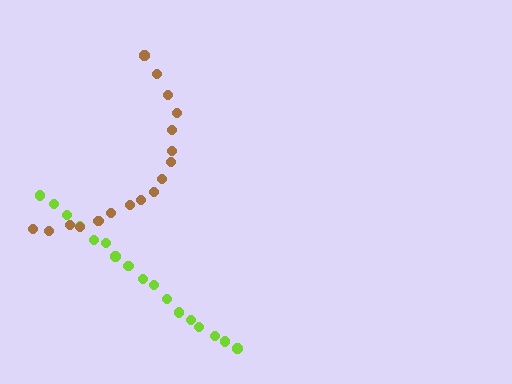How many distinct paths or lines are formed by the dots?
There are 2 distinct paths.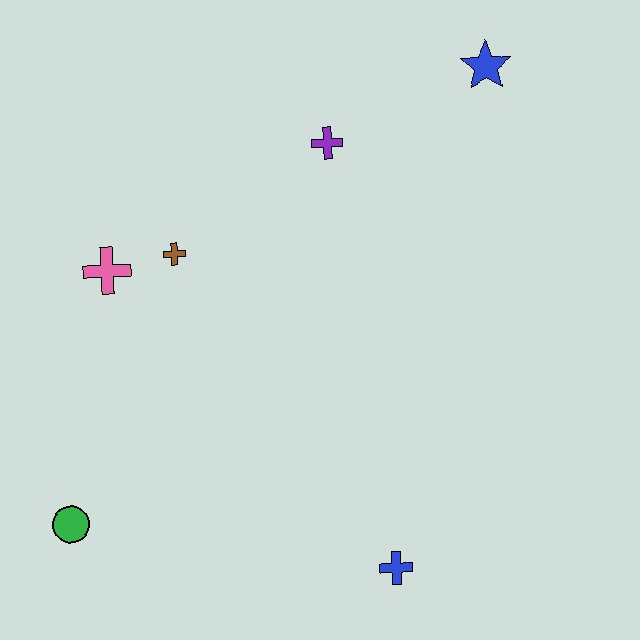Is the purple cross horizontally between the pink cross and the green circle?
No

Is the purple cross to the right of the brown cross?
Yes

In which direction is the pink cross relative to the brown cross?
The pink cross is to the left of the brown cross.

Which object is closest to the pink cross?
The brown cross is closest to the pink cross.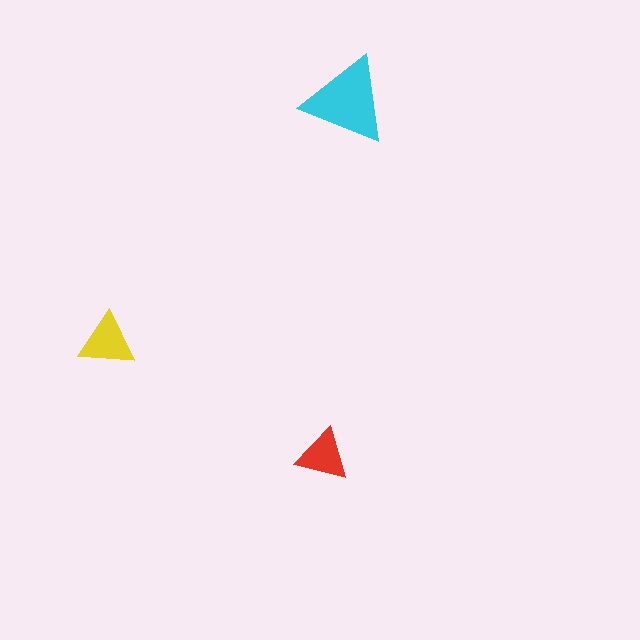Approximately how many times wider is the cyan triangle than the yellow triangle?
About 1.5 times wider.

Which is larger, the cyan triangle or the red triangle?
The cyan one.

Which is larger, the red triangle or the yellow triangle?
The yellow one.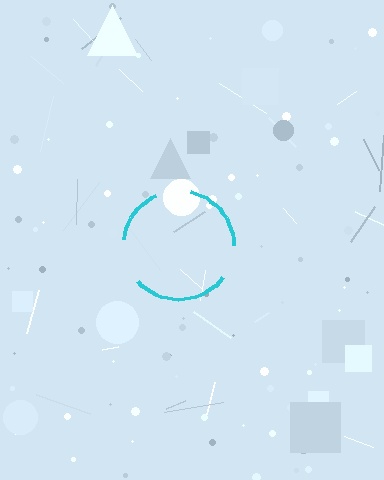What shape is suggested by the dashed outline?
The dashed outline suggests a circle.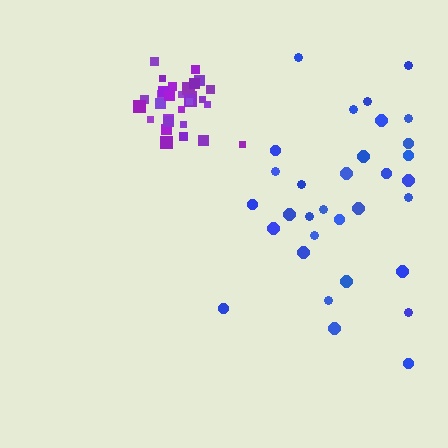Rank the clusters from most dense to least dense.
purple, blue.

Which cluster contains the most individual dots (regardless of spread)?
Blue (32).